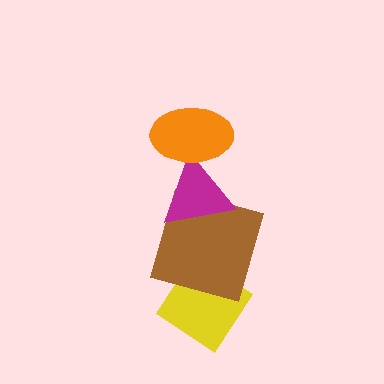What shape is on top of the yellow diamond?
The brown square is on top of the yellow diamond.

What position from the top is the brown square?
The brown square is 3rd from the top.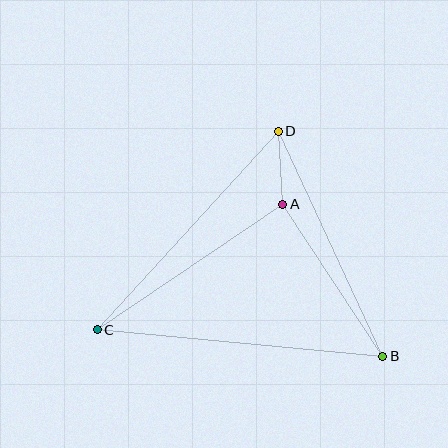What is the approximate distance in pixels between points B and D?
The distance between B and D is approximately 248 pixels.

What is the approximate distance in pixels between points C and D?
The distance between C and D is approximately 268 pixels.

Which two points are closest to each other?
Points A and D are closest to each other.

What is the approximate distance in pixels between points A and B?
The distance between A and B is approximately 182 pixels.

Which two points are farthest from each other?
Points B and C are farthest from each other.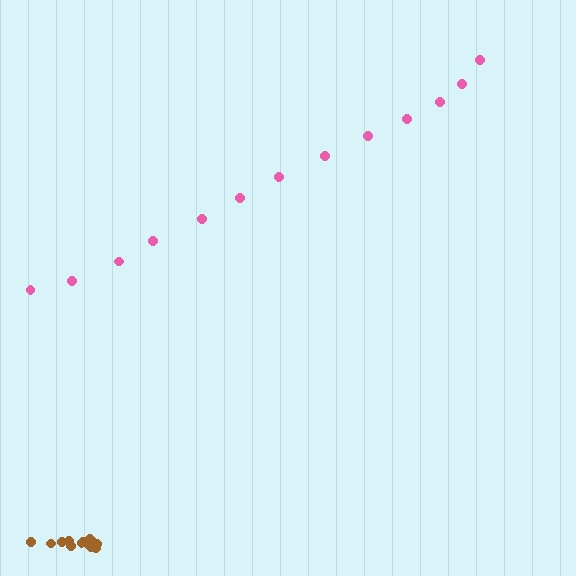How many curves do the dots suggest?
There are 2 distinct paths.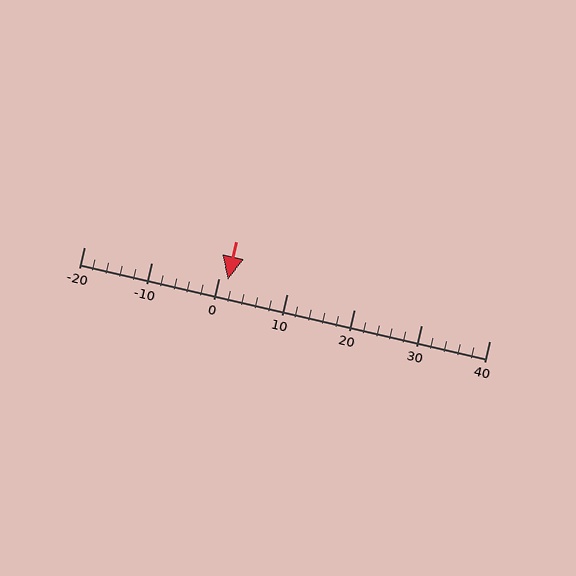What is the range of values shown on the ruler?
The ruler shows values from -20 to 40.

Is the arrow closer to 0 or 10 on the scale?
The arrow is closer to 0.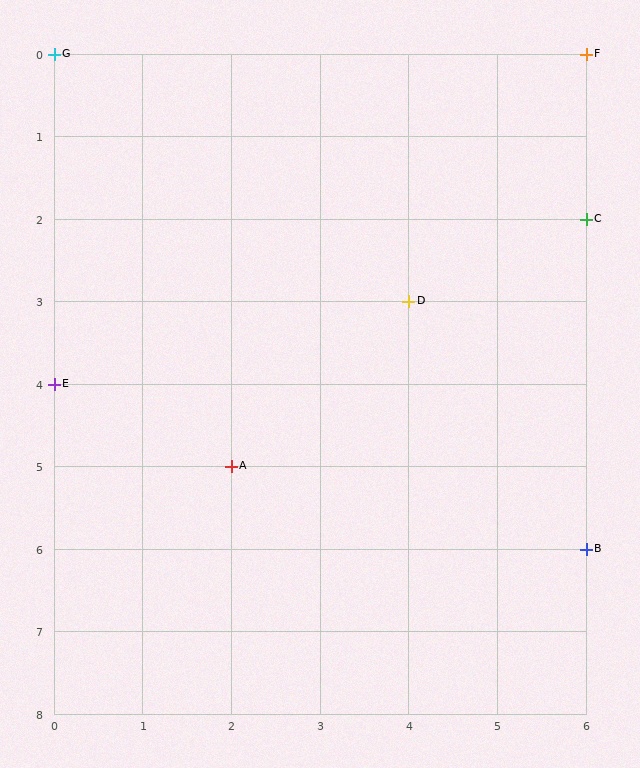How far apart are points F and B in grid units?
Points F and B are 6 rows apart.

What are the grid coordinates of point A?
Point A is at grid coordinates (2, 5).